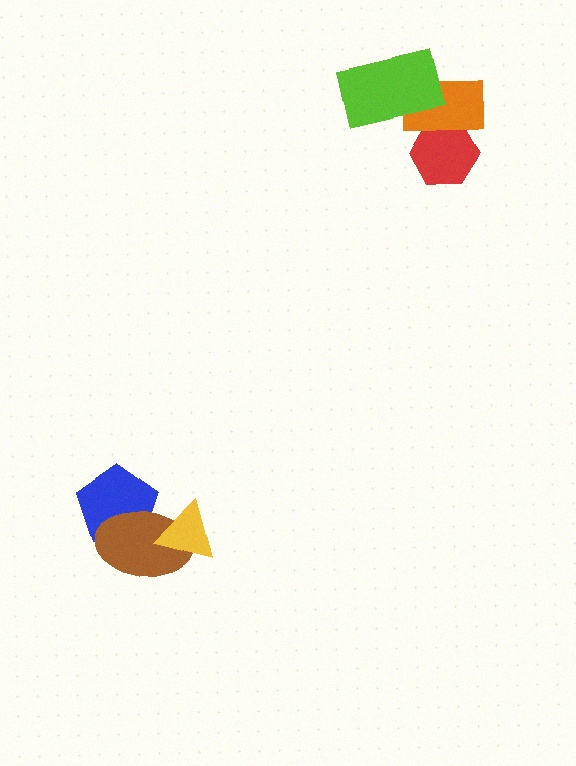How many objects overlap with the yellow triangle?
1 object overlaps with the yellow triangle.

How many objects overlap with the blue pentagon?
1 object overlaps with the blue pentagon.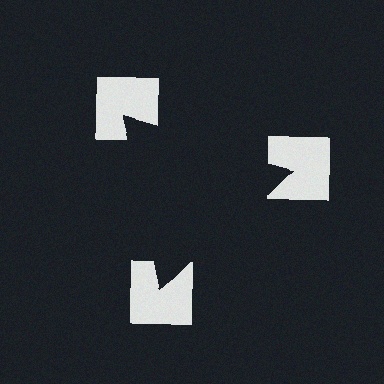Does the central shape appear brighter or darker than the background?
It typically appears slightly darker than the background, even though no actual brightness change is drawn.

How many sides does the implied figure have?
3 sides.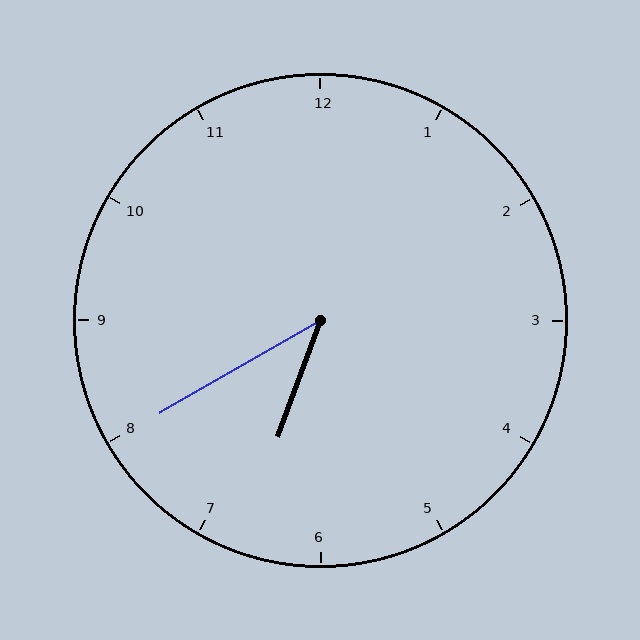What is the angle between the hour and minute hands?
Approximately 40 degrees.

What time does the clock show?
6:40.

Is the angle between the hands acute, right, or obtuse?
It is acute.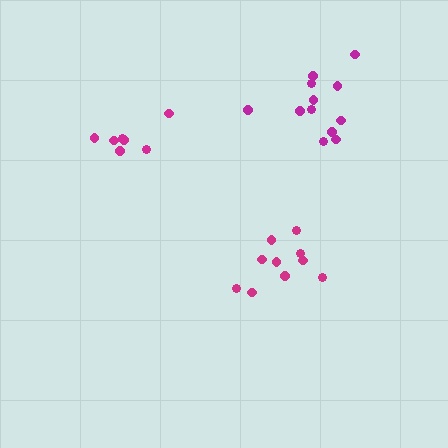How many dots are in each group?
Group 1: 7 dots, Group 2: 10 dots, Group 3: 12 dots (29 total).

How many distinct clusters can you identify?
There are 3 distinct clusters.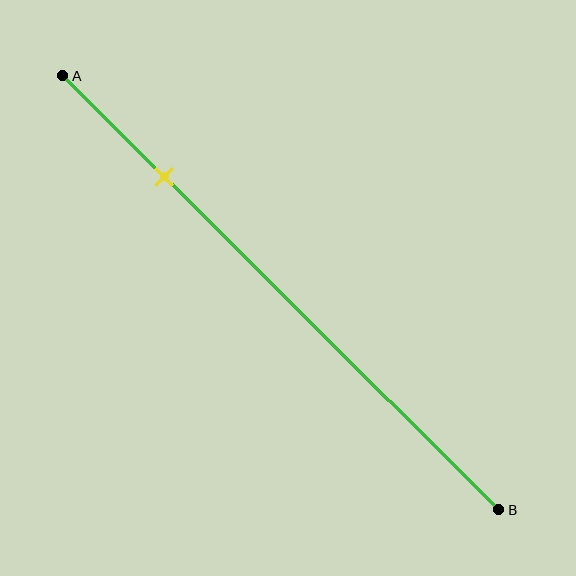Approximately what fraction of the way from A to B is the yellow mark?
The yellow mark is approximately 25% of the way from A to B.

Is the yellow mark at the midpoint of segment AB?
No, the mark is at about 25% from A, not at the 50% midpoint.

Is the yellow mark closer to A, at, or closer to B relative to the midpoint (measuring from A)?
The yellow mark is closer to point A than the midpoint of segment AB.